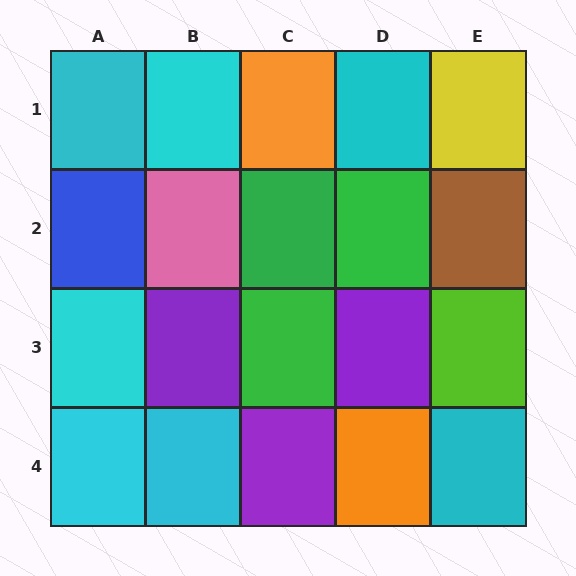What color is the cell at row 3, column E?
Lime.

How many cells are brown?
1 cell is brown.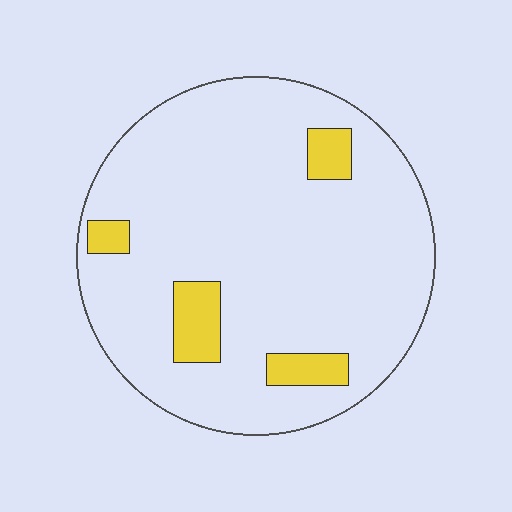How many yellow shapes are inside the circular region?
4.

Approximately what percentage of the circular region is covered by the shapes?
Approximately 10%.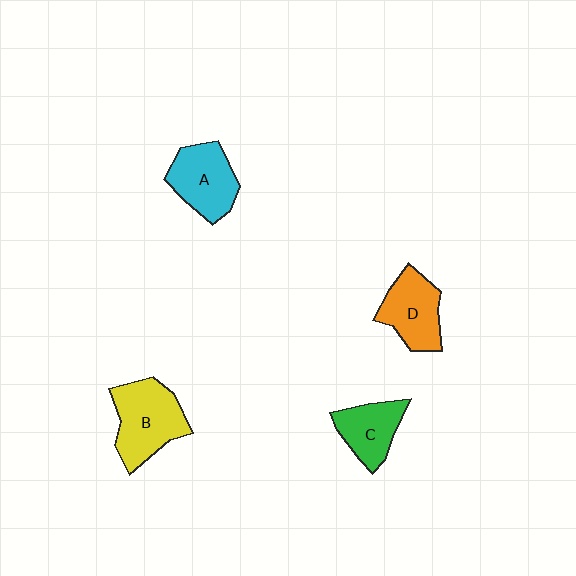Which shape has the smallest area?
Shape C (green).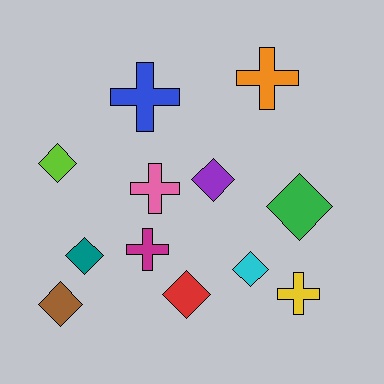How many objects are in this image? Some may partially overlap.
There are 12 objects.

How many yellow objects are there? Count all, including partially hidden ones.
There is 1 yellow object.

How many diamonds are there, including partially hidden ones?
There are 7 diamonds.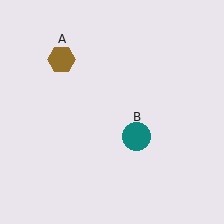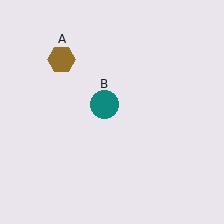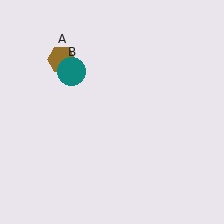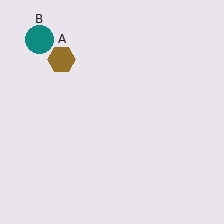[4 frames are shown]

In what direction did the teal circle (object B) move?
The teal circle (object B) moved up and to the left.